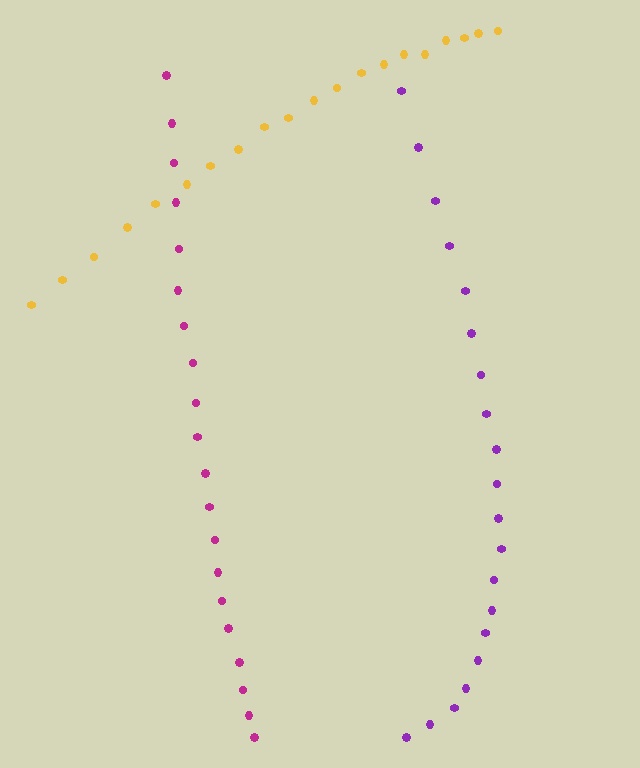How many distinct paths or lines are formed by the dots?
There are 3 distinct paths.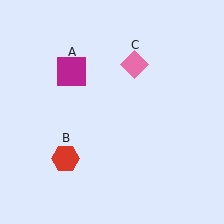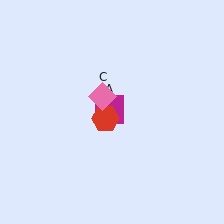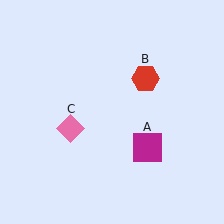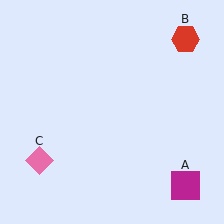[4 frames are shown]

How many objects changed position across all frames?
3 objects changed position: magenta square (object A), red hexagon (object B), pink diamond (object C).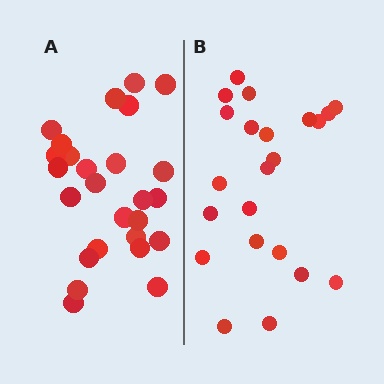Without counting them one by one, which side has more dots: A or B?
Region A (the left region) has more dots.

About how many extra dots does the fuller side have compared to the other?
Region A has about 4 more dots than region B.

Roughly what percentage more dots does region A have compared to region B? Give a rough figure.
About 20% more.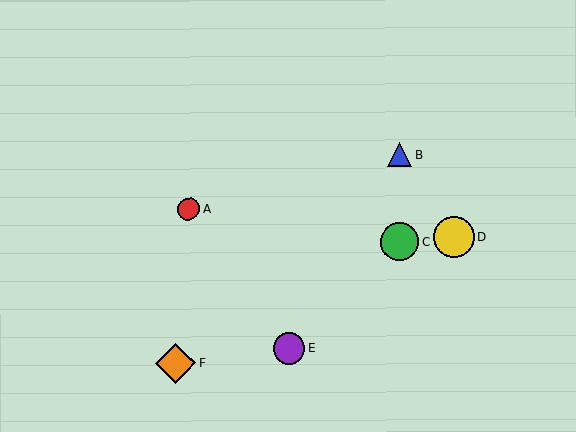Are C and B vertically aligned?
Yes, both are at x≈400.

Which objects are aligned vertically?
Objects B, C are aligned vertically.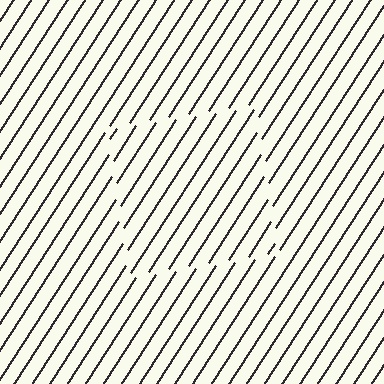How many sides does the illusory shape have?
4 sides — the line-ends trace a square.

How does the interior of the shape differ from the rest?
The interior of the shape contains the same grating, shifted by half a period — the contour is defined by the phase discontinuity where line-ends from the inner and outer gratings abut.